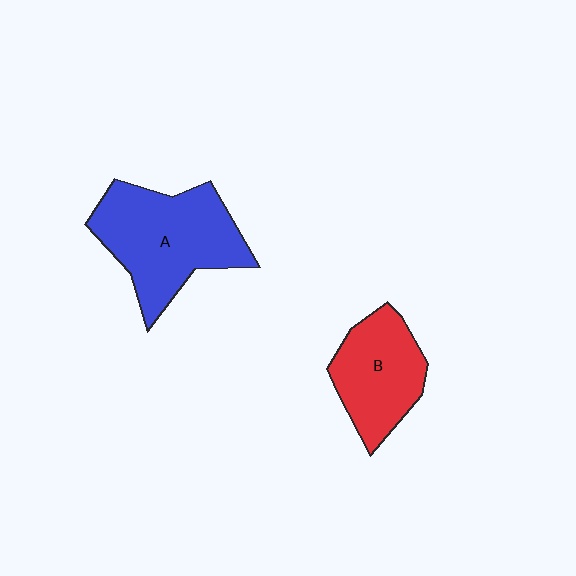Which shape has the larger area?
Shape A (blue).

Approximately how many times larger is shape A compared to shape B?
Approximately 1.4 times.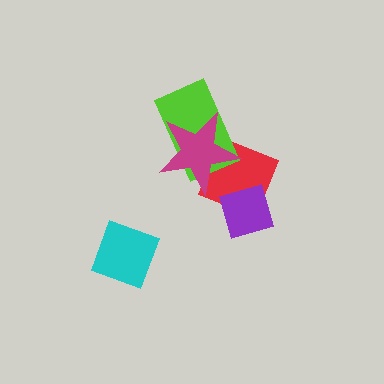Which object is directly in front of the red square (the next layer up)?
The lime rectangle is directly in front of the red square.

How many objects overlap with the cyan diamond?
0 objects overlap with the cyan diamond.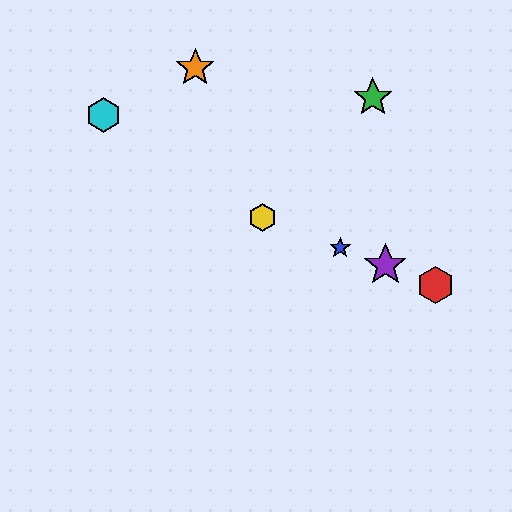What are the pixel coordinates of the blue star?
The blue star is at (340, 248).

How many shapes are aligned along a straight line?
4 shapes (the red hexagon, the blue star, the yellow hexagon, the purple star) are aligned along a straight line.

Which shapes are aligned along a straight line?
The red hexagon, the blue star, the yellow hexagon, the purple star are aligned along a straight line.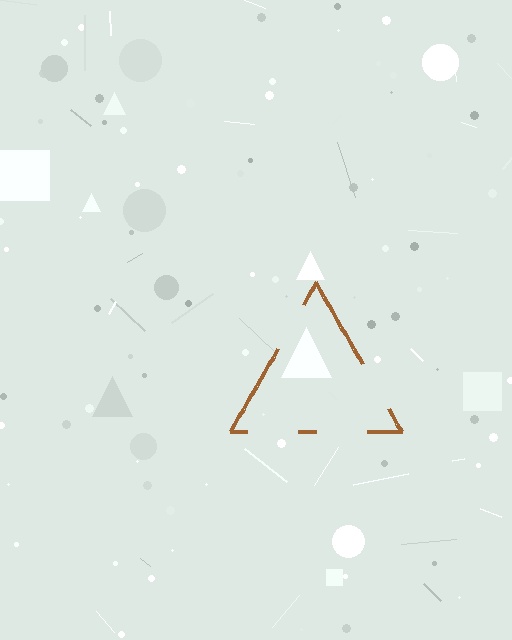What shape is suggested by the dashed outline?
The dashed outline suggests a triangle.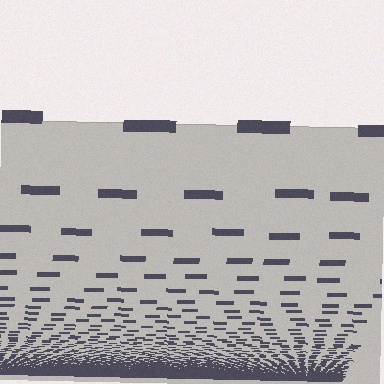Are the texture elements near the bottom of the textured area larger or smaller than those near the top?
Smaller. The gradient is inverted — elements near the bottom are smaller and denser.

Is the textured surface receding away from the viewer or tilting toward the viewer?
The surface appears to tilt toward the viewer. Texture elements get larger and sparser toward the top.